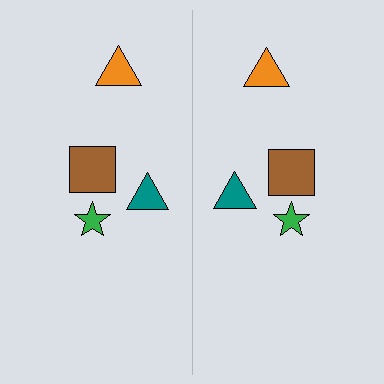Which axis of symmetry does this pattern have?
The pattern has a vertical axis of symmetry running through the center of the image.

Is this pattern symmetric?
Yes, this pattern has bilateral (reflection) symmetry.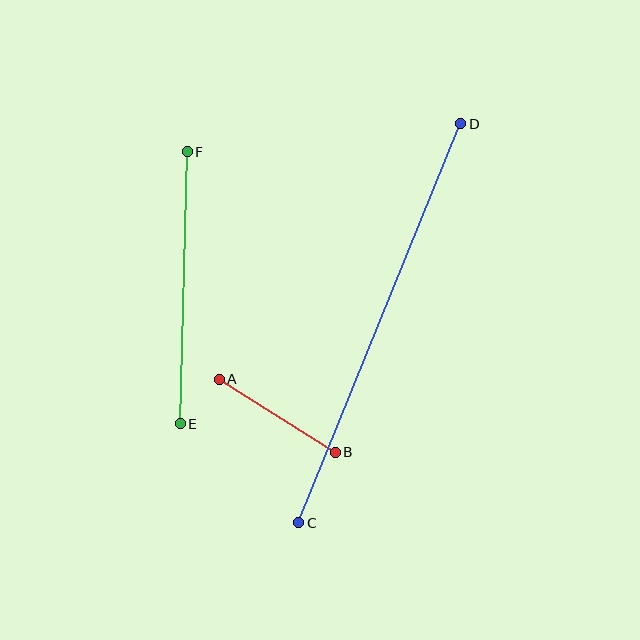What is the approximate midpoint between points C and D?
The midpoint is at approximately (380, 323) pixels.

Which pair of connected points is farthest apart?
Points C and D are farthest apart.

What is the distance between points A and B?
The distance is approximately 137 pixels.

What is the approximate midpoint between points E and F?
The midpoint is at approximately (184, 288) pixels.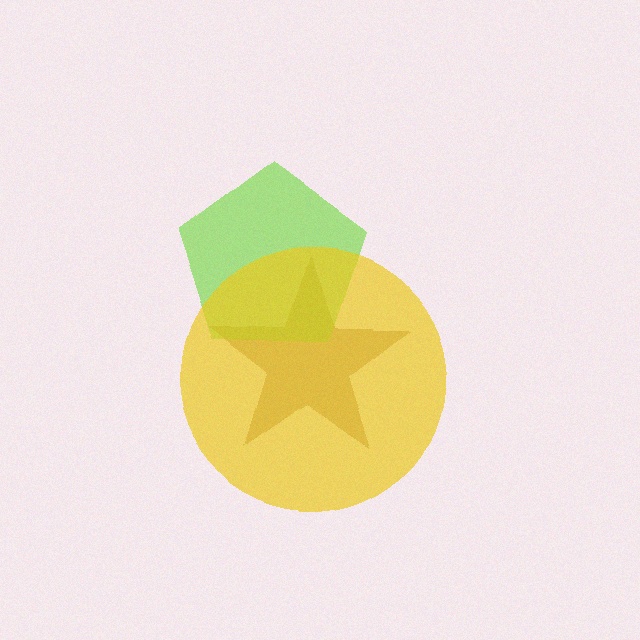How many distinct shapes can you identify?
There are 3 distinct shapes: a brown star, a lime pentagon, a yellow circle.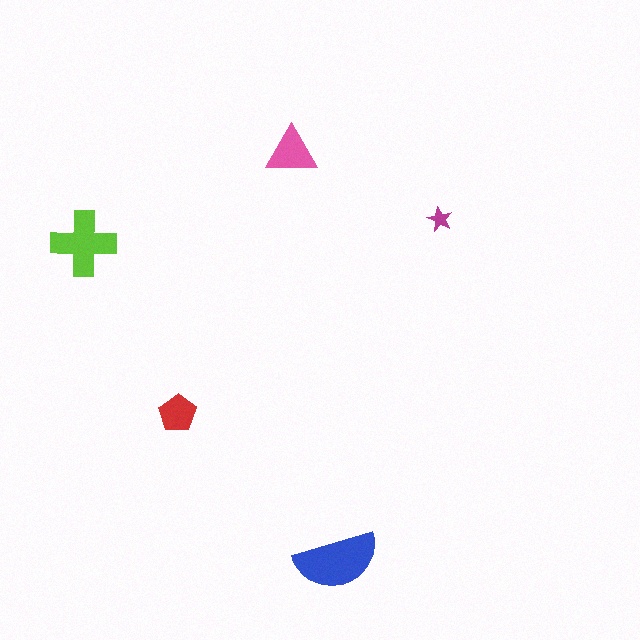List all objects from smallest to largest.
The magenta star, the red pentagon, the pink triangle, the lime cross, the blue semicircle.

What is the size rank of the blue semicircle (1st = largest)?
1st.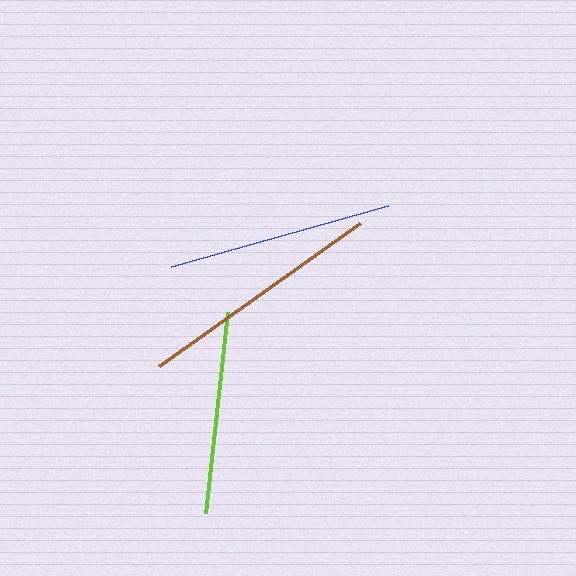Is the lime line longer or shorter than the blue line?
The blue line is longer than the lime line.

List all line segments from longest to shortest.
From longest to shortest: brown, blue, lime.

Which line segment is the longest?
The brown line is the longest at approximately 247 pixels.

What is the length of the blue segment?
The blue segment is approximately 225 pixels long.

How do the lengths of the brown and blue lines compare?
The brown and blue lines are approximately the same length.